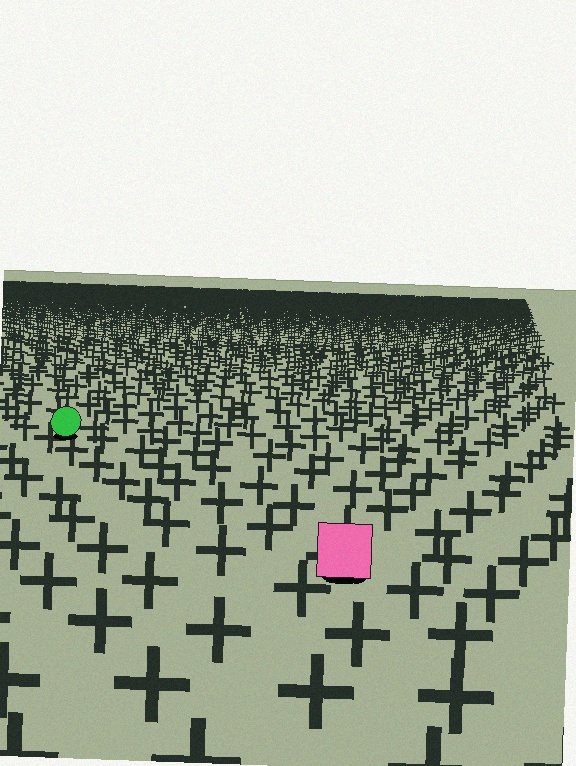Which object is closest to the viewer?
The pink square is closest. The texture marks near it are larger and more spread out.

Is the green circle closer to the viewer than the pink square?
No. The pink square is closer — you can tell from the texture gradient: the ground texture is coarser near it.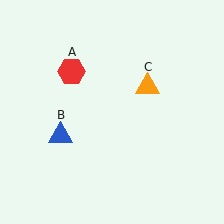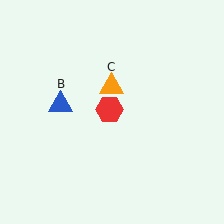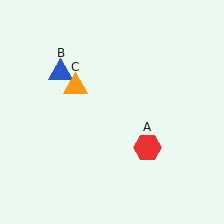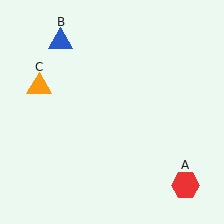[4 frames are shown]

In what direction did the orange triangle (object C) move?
The orange triangle (object C) moved left.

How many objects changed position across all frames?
3 objects changed position: red hexagon (object A), blue triangle (object B), orange triangle (object C).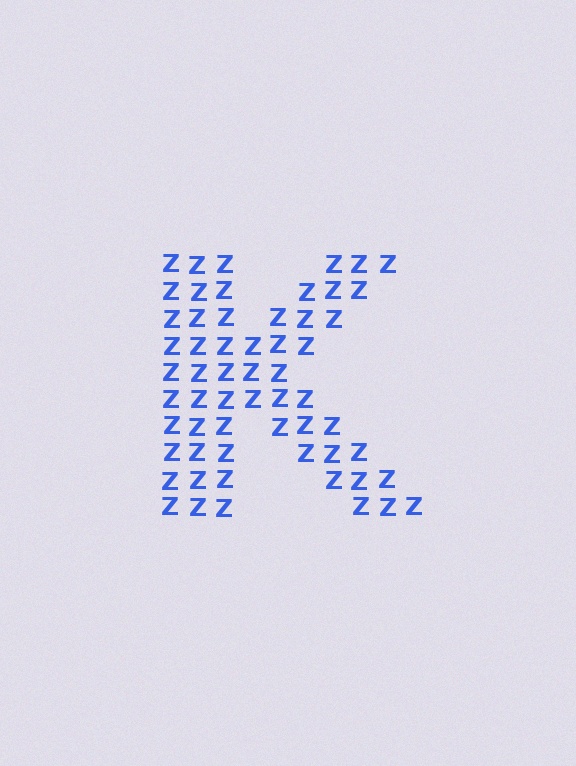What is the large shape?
The large shape is the letter K.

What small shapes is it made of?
It is made of small letter Z's.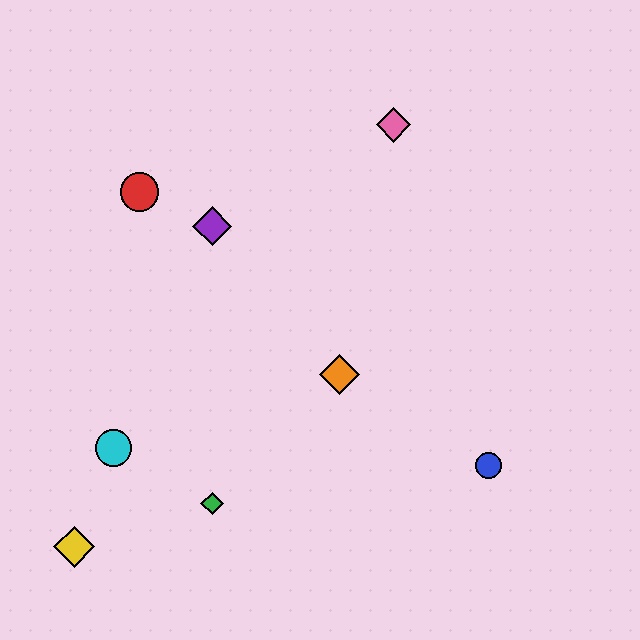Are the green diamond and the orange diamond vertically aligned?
No, the green diamond is at x≈212 and the orange diamond is at x≈340.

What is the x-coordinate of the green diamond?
The green diamond is at x≈212.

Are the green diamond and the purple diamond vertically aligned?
Yes, both are at x≈212.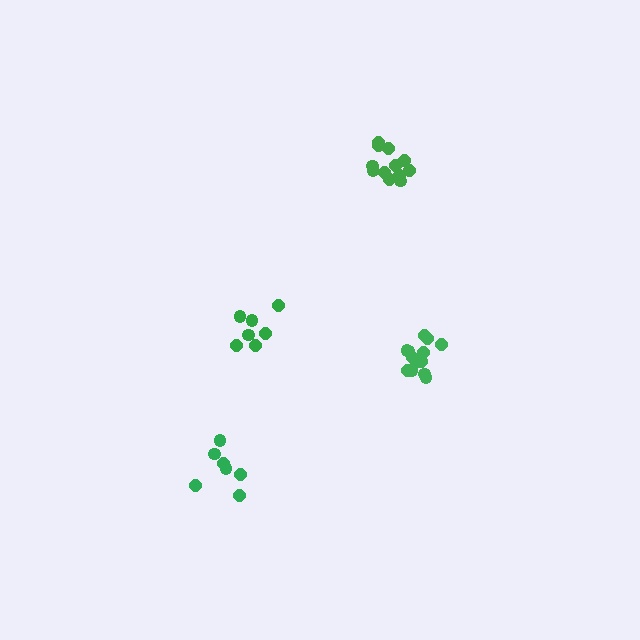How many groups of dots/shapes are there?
There are 4 groups.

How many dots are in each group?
Group 1: 7 dots, Group 2: 12 dots, Group 3: 13 dots, Group 4: 7 dots (39 total).